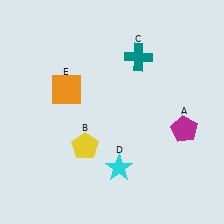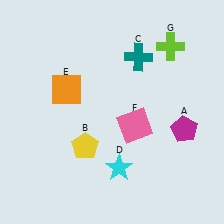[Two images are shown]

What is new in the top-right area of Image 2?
A lime cross (G) was added in the top-right area of Image 2.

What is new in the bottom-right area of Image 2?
A pink square (F) was added in the bottom-right area of Image 2.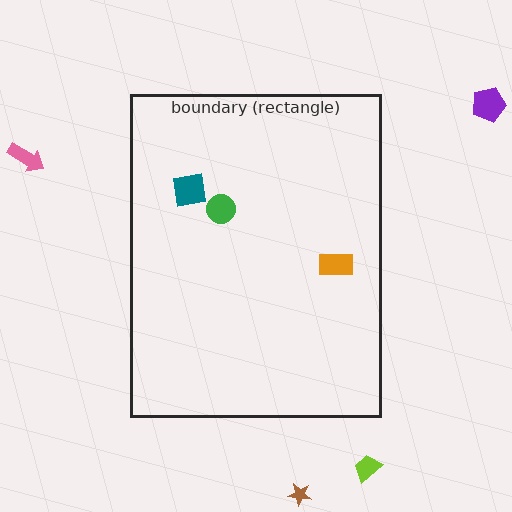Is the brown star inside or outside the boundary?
Outside.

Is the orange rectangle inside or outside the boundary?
Inside.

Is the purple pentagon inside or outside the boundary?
Outside.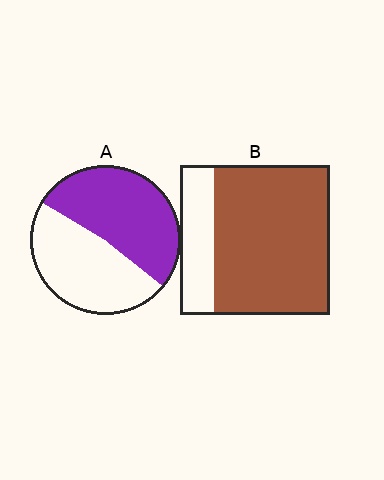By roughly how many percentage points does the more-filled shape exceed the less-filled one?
By roughly 25 percentage points (B over A).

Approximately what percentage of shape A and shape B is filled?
A is approximately 50% and B is approximately 75%.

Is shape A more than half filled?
Roughly half.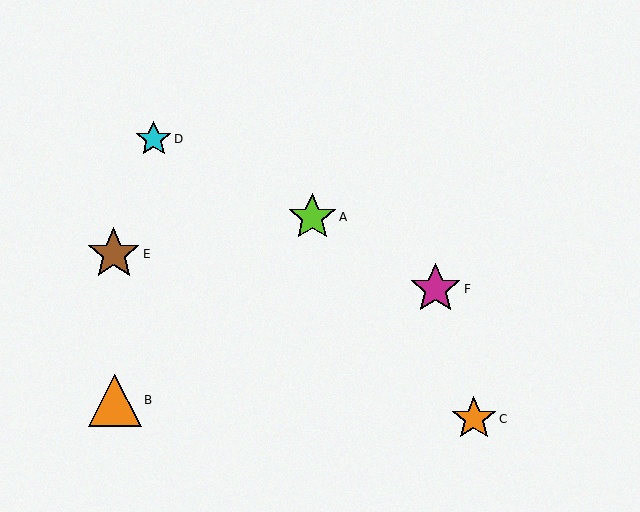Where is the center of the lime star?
The center of the lime star is at (312, 217).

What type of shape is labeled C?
Shape C is an orange star.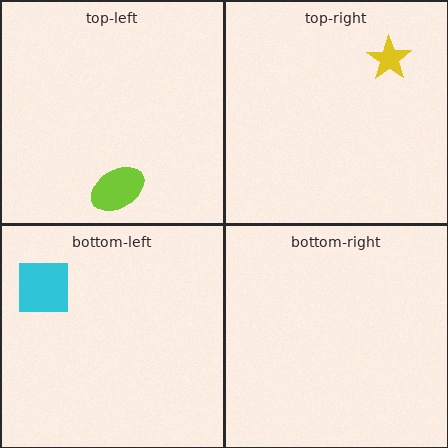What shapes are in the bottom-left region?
The cyan square.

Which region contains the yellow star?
The top-right region.